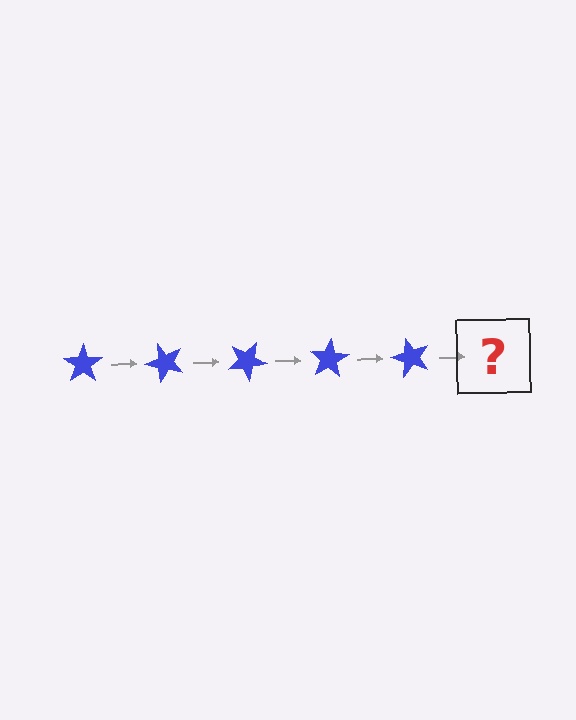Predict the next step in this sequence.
The next step is a blue star rotated 250 degrees.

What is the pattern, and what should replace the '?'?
The pattern is that the star rotates 50 degrees each step. The '?' should be a blue star rotated 250 degrees.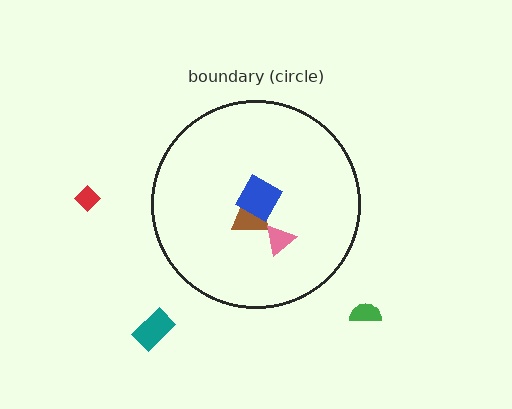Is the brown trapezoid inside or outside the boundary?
Inside.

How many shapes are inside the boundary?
3 inside, 3 outside.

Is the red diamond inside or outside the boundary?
Outside.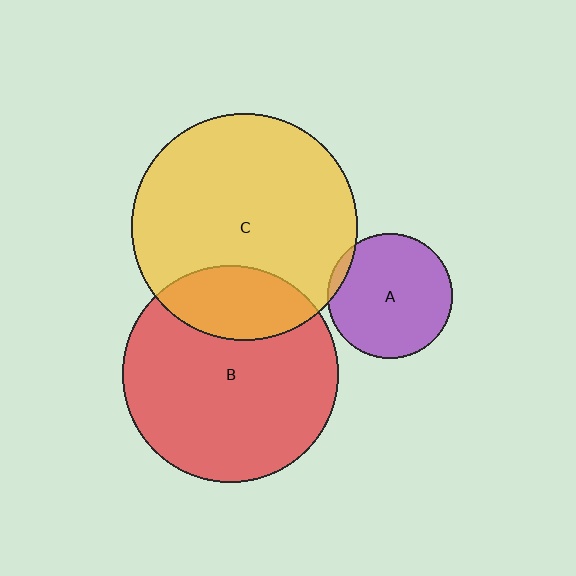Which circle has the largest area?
Circle C (yellow).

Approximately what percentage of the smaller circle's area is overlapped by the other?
Approximately 25%.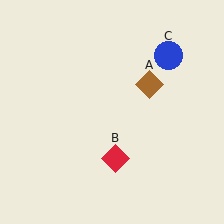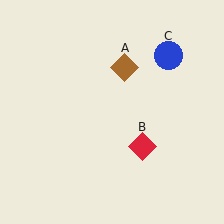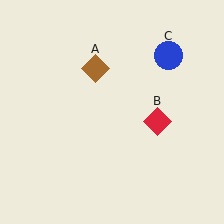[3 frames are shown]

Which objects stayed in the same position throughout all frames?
Blue circle (object C) remained stationary.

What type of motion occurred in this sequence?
The brown diamond (object A), red diamond (object B) rotated counterclockwise around the center of the scene.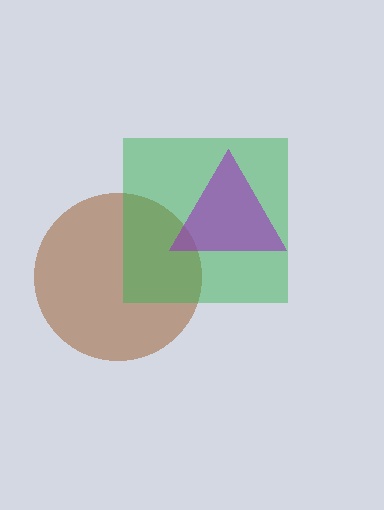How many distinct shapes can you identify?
There are 3 distinct shapes: a brown circle, a green square, a purple triangle.